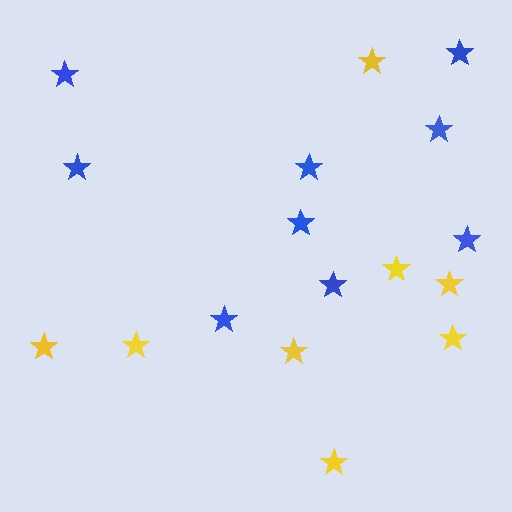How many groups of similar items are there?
There are 2 groups: one group of blue stars (9) and one group of yellow stars (8).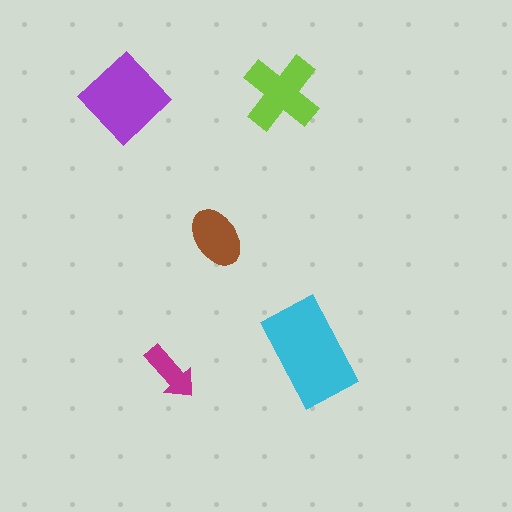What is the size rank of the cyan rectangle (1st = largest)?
1st.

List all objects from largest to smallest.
The cyan rectangle, the purple diamond, the lime cross, the brown ellipse, the magenta arrow.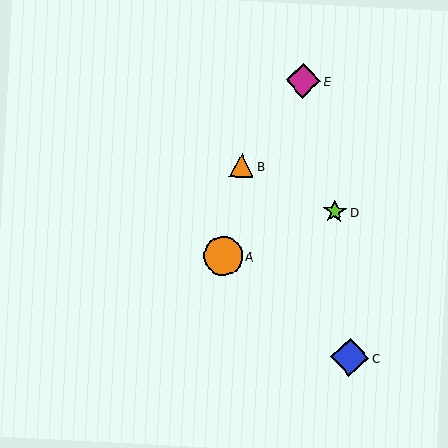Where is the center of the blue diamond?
The center of the blue diamond is at (350, 357).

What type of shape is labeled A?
Shape A is an orange circle.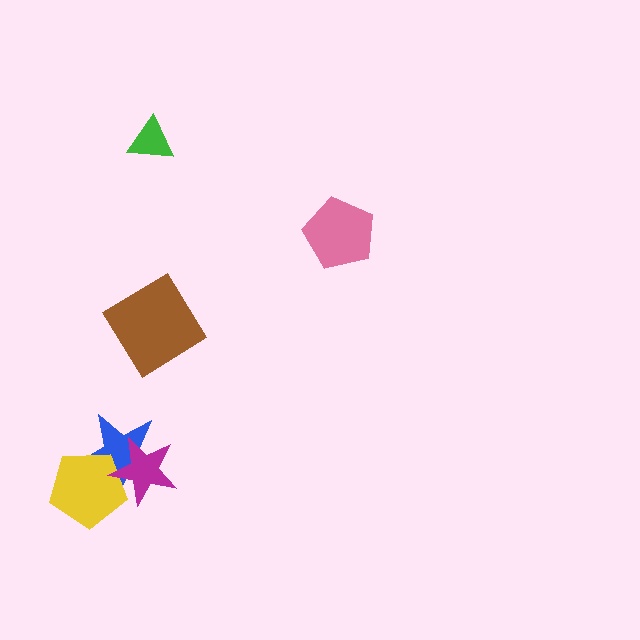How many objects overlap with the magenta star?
2 objects overlap with the magenta star.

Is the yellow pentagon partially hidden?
Yes, it is partially covered by another shape.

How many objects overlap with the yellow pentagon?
2 objects overlap with the yellow pentagon.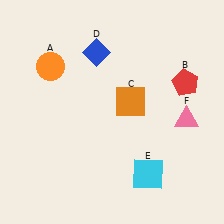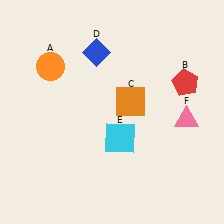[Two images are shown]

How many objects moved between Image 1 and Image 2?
1 object moved between the two images.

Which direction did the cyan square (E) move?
The cyan square (E) moved up.